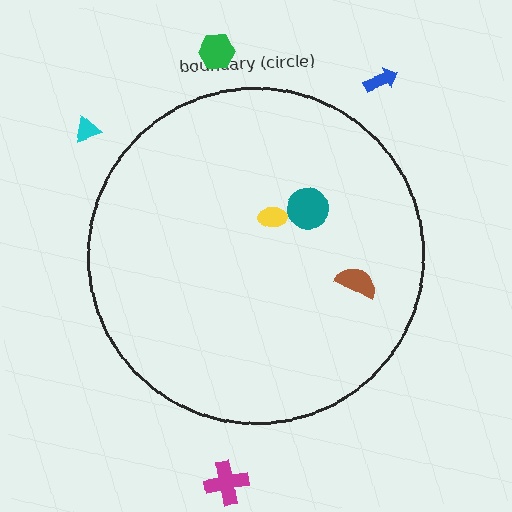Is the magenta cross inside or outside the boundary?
Outside.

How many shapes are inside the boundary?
3 inside, 4 outside.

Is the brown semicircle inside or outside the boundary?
Inside.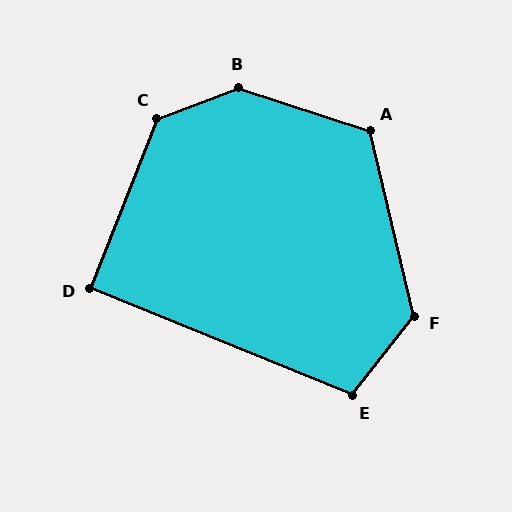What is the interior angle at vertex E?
Approximately 106 degrees (obtuse).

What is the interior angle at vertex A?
Approximately 122 degrees (obtuse).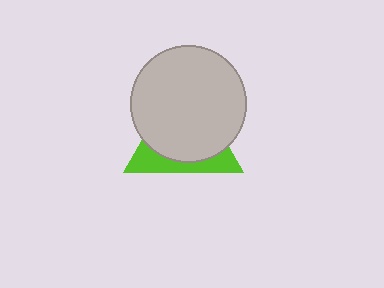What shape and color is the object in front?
The object in front is a light gray circle.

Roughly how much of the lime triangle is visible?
A small part of it is visible (roughly 31%).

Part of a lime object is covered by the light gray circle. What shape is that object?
It is a triangle.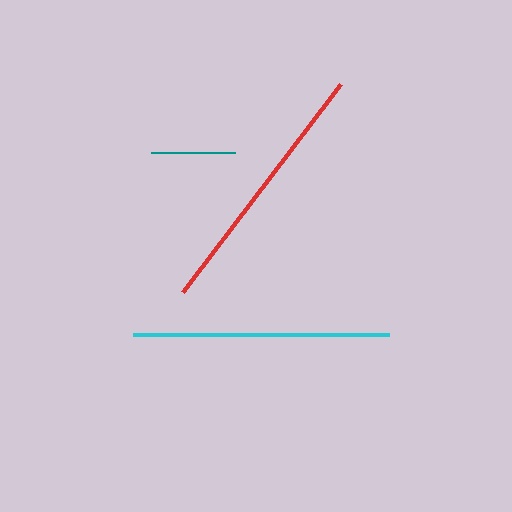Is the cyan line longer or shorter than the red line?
The red line is longer than the cyan line.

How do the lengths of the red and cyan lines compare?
The red and cyan lines are approximately the same length.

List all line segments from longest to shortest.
From longest to shortest: red, cyan, teal.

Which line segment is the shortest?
The teal line is the shortest at approximately 83 pixels.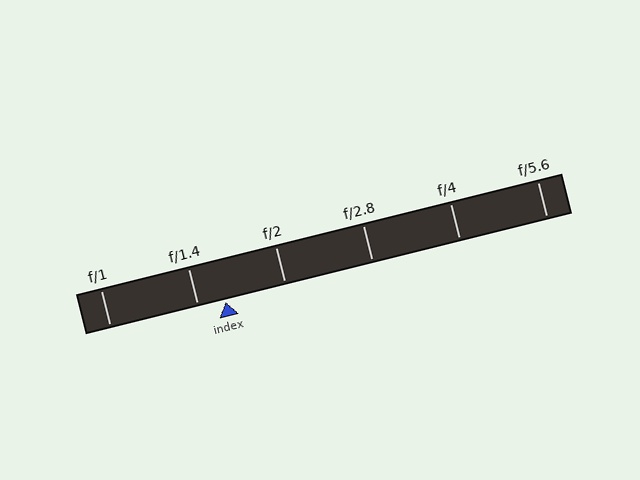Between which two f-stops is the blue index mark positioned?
The index mark is between f/1.4 and f/2.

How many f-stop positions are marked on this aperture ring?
There are 6 f-stop positions marked.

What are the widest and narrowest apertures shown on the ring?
The widest aperture shown is f/1 and the narrowest is f/5.6.